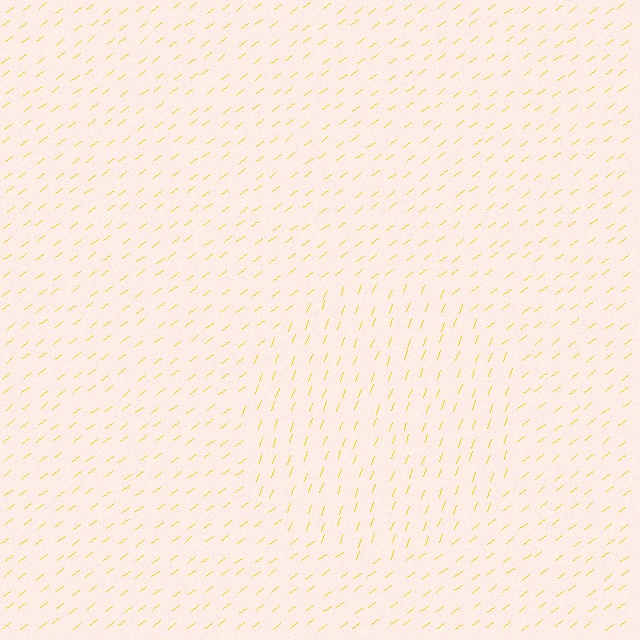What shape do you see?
I see a circle.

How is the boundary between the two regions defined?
The boundary is defined purely by a change in line orientation (approximately 33 degrees difference). All lines are the same color and thickness.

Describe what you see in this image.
The image is filled with small yellow line segments. A circle region in the image has lines oriented differently from the surrounding lines, creating a visible texture boundary.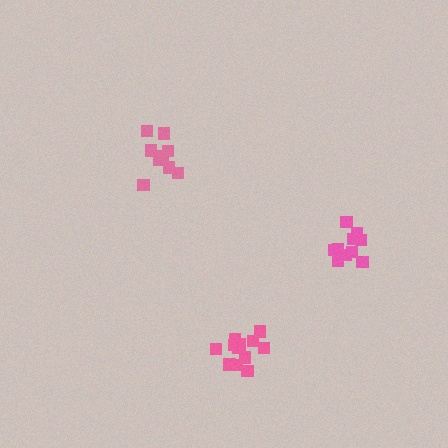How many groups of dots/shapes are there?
There are 3 groups.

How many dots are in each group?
Group 1: 9 dots, Group 2: 11 dots, Group 3: 12 dots (32 total).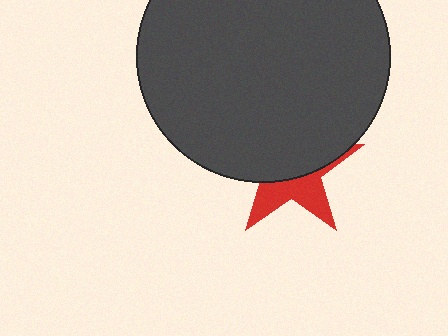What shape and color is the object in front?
The object in front is a dark gray circle.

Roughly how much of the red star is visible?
A small part of it is visible (roughly 38%).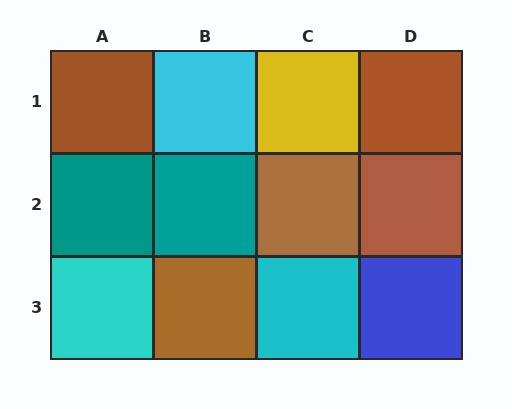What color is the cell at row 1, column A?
Brown.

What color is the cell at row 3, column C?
Cyan.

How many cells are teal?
2 cells are teal.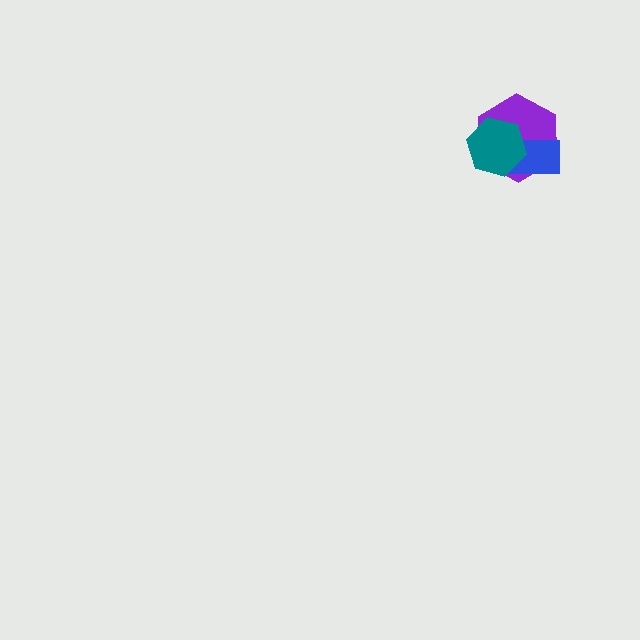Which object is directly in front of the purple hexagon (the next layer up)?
The blue rectangle is directly in front of the purple hexagon.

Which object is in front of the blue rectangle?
The teal hexagon is in front of the blue rectangle.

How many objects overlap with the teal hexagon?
2 objects overlap with the teal hexagon.